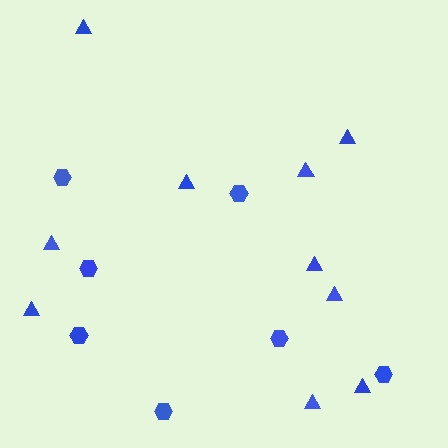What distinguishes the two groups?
There are 2 groups: one group of triangles (10) and one group of hexagons (7).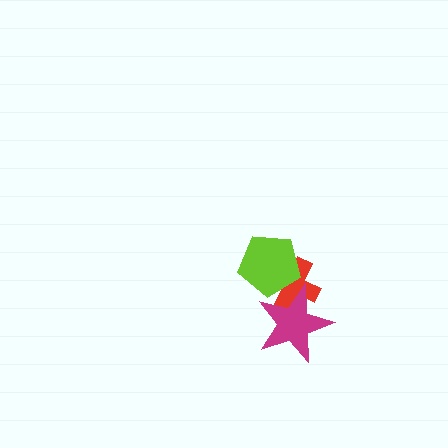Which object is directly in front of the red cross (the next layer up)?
The magenta star is directly in front of the red cross.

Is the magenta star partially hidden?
Yes, it is partially covered by another shape.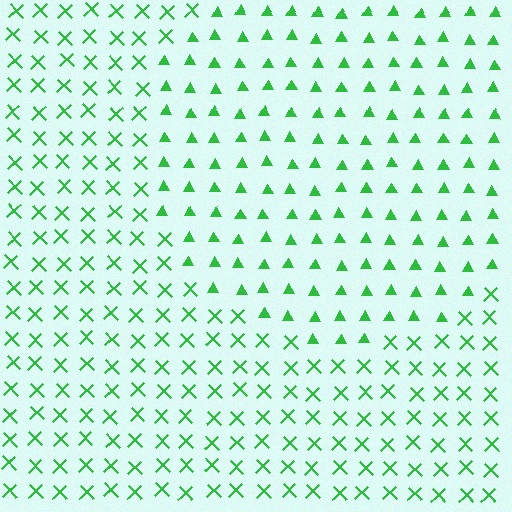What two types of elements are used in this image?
The image uses triangles inside the circle region and X marks outside it.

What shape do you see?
I see a circle.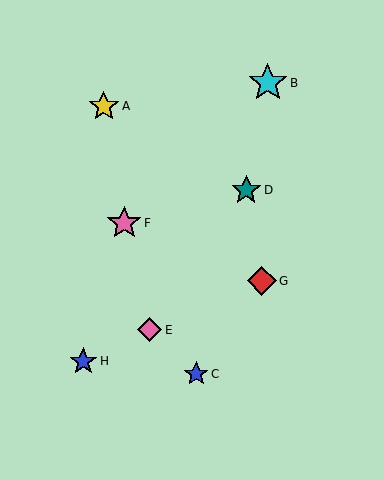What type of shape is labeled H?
Shape H is a blue star.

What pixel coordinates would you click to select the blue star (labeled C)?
Click at (196, 374) to select the blue star C.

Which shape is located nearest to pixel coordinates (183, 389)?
The blue star (labeled C) at (196, 374) is nearest to that location.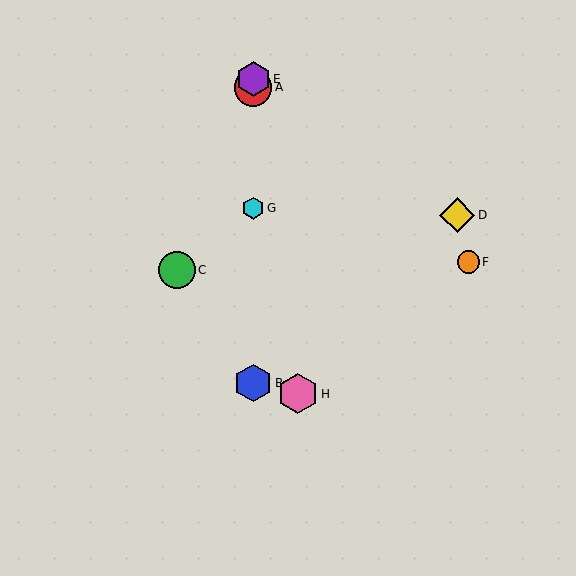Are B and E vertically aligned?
Yes, both are at x≈253.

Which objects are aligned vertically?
Objects A, B, E, G are aligned vertically.